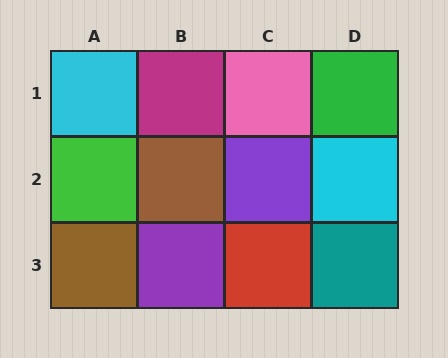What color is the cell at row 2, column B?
Brown.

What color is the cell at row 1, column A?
Cyan.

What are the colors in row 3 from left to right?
Brown, purple, red, teal.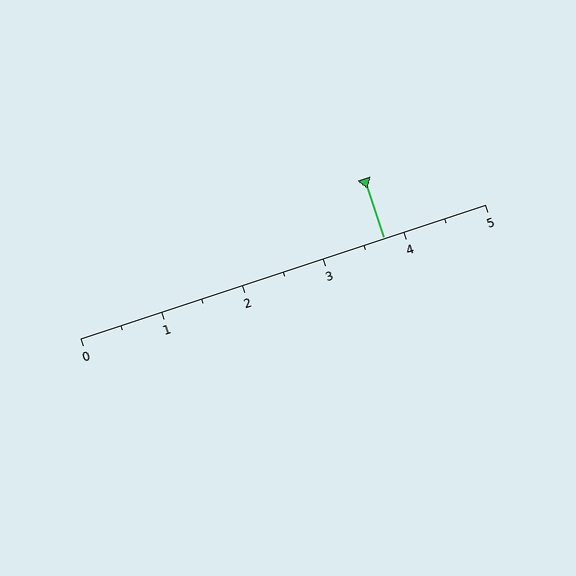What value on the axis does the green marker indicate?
The marker indicates approximately 3.8.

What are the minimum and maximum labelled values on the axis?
The axis runs from 0 to 5.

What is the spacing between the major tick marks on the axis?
The major ticks are spaced 1 apart.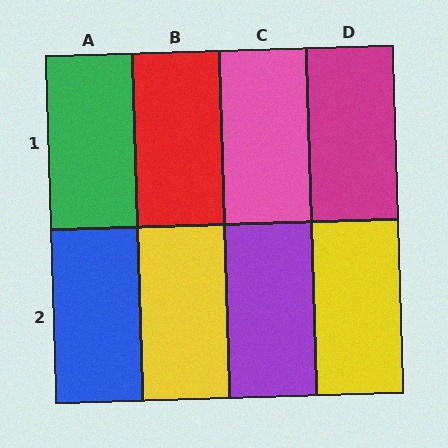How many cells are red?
1 cell is red.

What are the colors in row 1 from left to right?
Green, red, pink, magenta.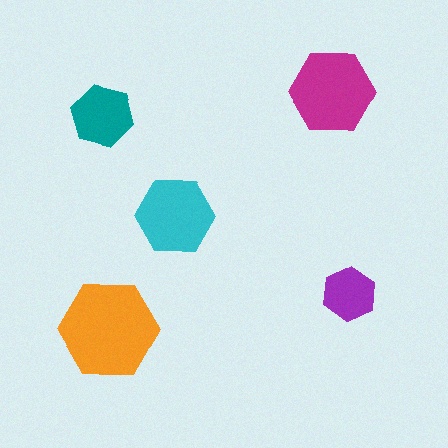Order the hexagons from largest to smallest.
the orange one, the magenta one, the cyan one, the teal one, the purple one.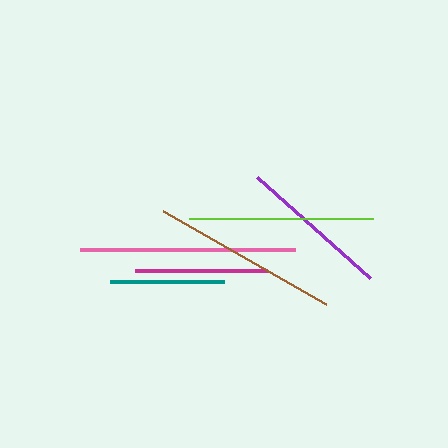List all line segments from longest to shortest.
From longest to shortest: pink, brown, lime, purple, magenta, teal.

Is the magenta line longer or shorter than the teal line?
The magenta line is longer than the teal line.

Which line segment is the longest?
The pink line is the longest at approximately 216 pixels.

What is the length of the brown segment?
The brown segment is approximately 188 pixels long.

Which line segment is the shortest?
The teal line is the shortest at approximately 114 pixels.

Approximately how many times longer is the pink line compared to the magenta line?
The pink line is approximately 1.6 times the length of the magenta line.